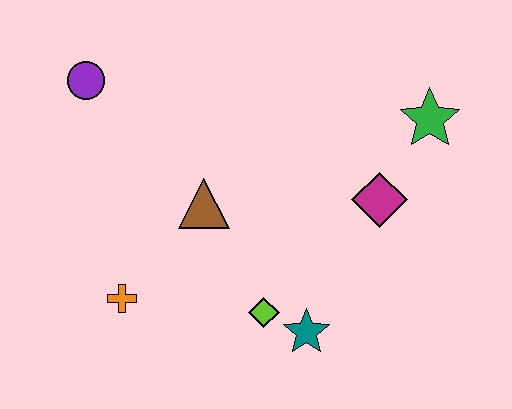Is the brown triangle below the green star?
Yes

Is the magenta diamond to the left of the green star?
Yes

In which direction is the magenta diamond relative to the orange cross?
The magenta diamond is to the right of the orange cross.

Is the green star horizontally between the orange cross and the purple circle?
No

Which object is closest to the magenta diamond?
The green star is closest to the magenta diamond.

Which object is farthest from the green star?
The orange cross is farthest from the green star.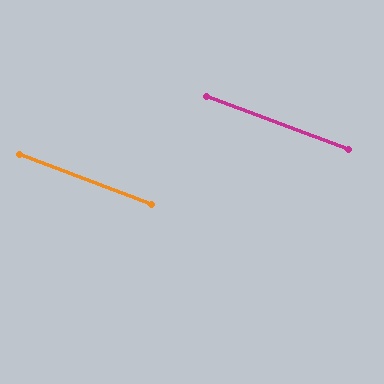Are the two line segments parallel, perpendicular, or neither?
Parallel — their directions differ by only 0.4°.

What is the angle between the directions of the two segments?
Approximately 0 degrees.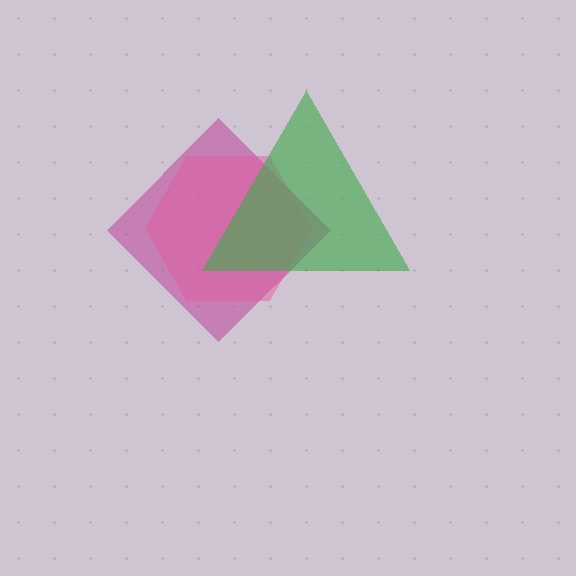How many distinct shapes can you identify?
There are 3 distinct shapes: a magenta diamond, a pink hexagon, a green triangle.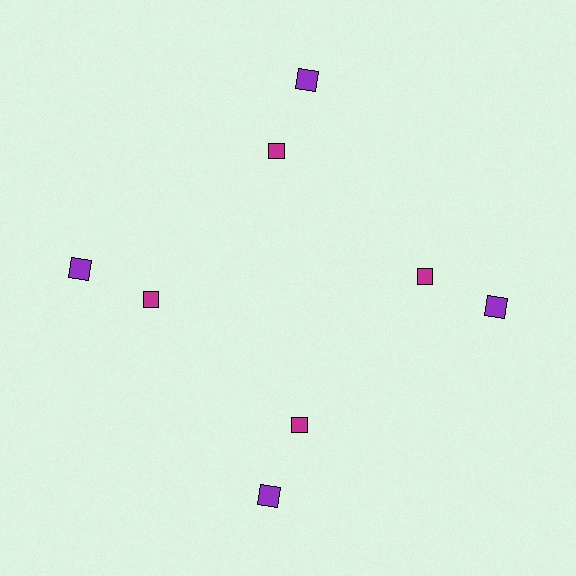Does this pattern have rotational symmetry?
Yes, this pattern has 4-fold rotational symmetry. It looks the same after rotating 90 degrees around the center.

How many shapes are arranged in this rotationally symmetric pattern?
There are 8 shapes, arranged in 4 groups of 2.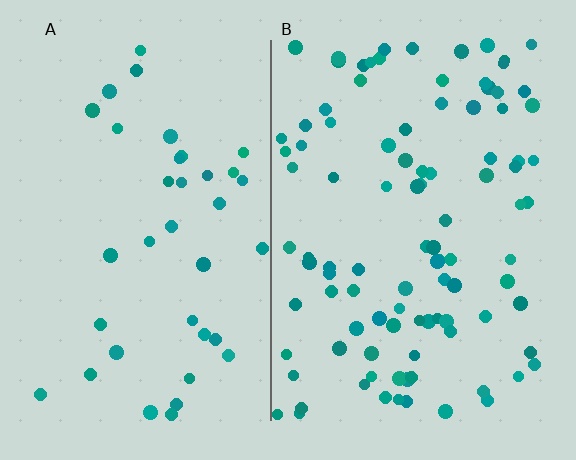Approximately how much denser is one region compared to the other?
Approximately 2.7× — region B over region A.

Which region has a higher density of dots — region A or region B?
B (the right).